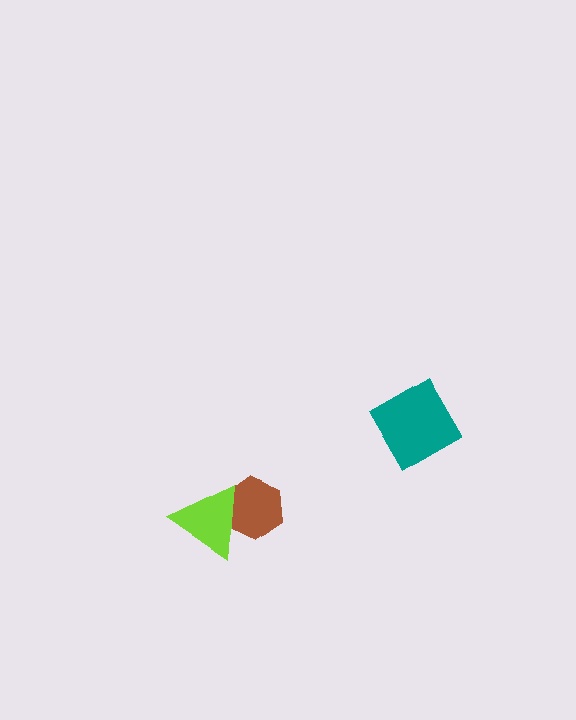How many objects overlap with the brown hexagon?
1 object overlaps with the brown hexagon.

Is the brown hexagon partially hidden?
Yes, it is partially covered by another shape.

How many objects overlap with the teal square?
0 objects overlap with the teal square.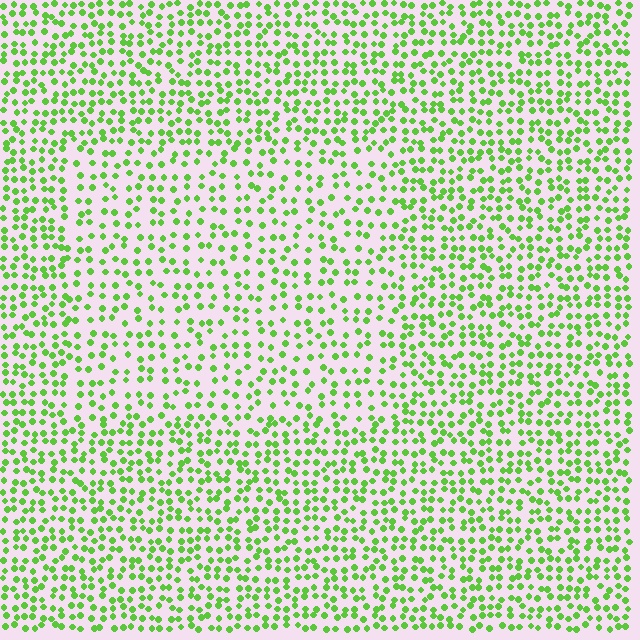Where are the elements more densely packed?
The elements are more densely packed outside the rectangle boundary.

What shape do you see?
I see a rectangle.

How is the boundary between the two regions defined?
The boundary is defined by a change in element density (approximately 1.6x ratio). All elements are the same color, size, and shape.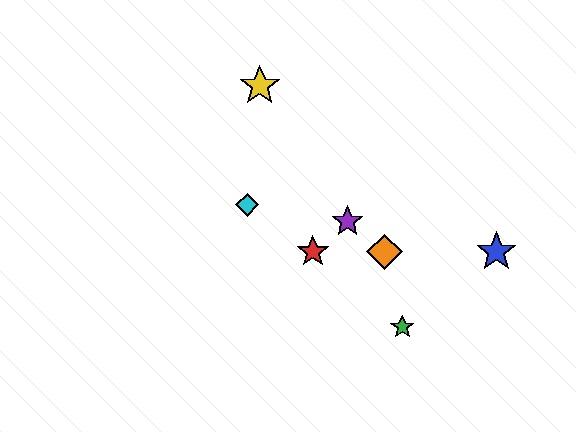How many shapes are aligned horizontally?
3 shapes (the red star, the blue star, the orange diamond) are aligned horizontally.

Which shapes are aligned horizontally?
The red star, the blue star, the orange diamond are aligned horizontally.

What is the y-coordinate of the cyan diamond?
The cyan diamond is at y≈205.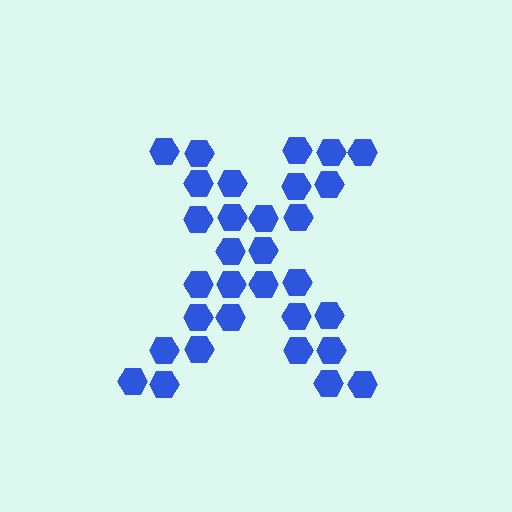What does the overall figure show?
The overall figure shows the letter X.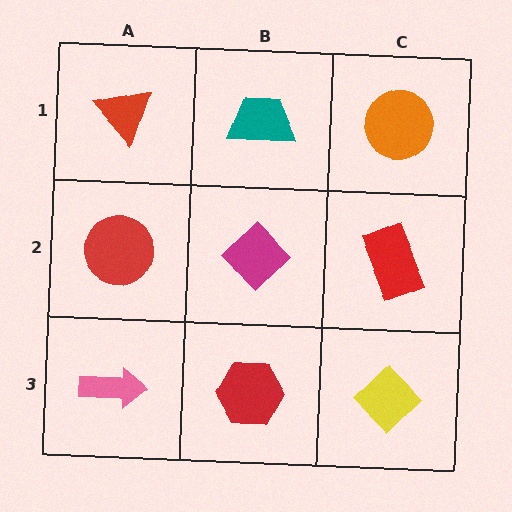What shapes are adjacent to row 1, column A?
A red circle (row 2, column A), a teal trapezoid (row 1, column B).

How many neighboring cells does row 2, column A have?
3.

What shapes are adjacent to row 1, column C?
A red rectangle (row 2, column C), a teal trapezoid (row 1, column B).